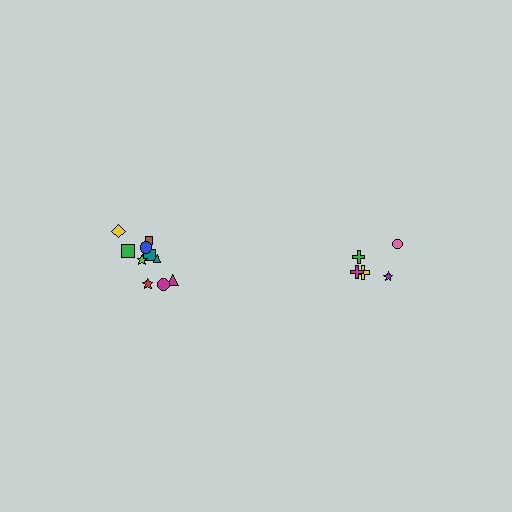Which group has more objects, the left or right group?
The left group.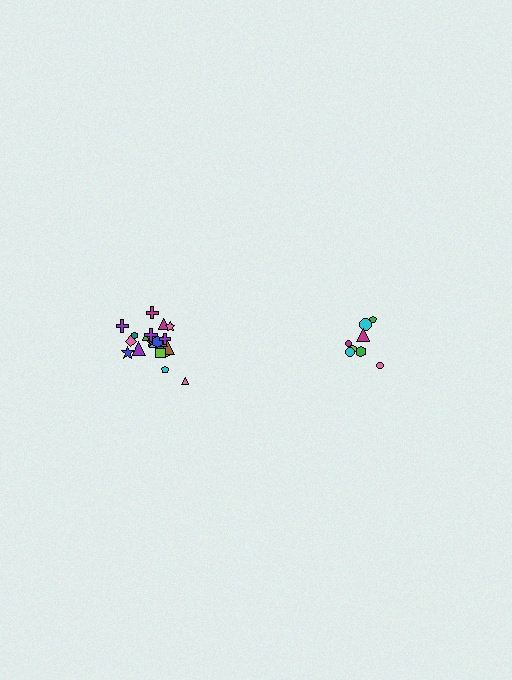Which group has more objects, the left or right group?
The left group.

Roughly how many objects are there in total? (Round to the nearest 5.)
Roughly 30 objects in total.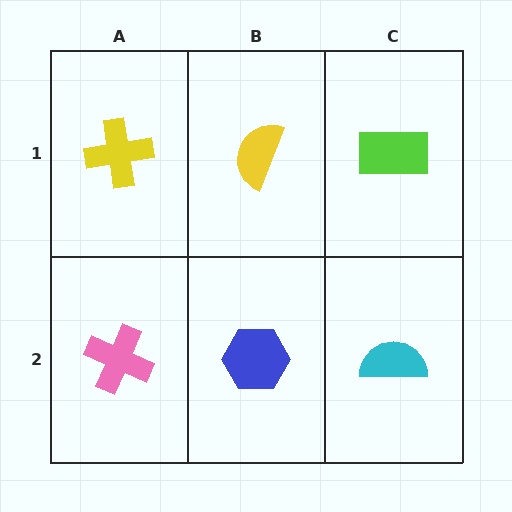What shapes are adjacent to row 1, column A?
A pink cross (row 2, column A), a yellow semicircle (row 1, column B).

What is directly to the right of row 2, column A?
A blue hexagon.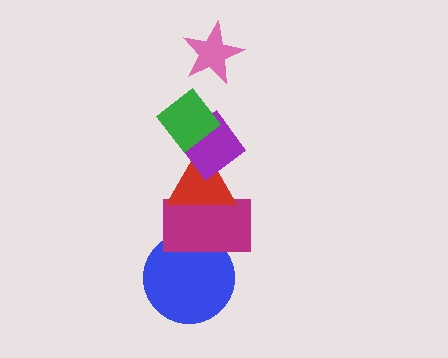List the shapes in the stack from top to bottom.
From top to bottom: the pink star, the green diamond, the purple diamond, the red triangle, the magenta rectangle, the blue circle.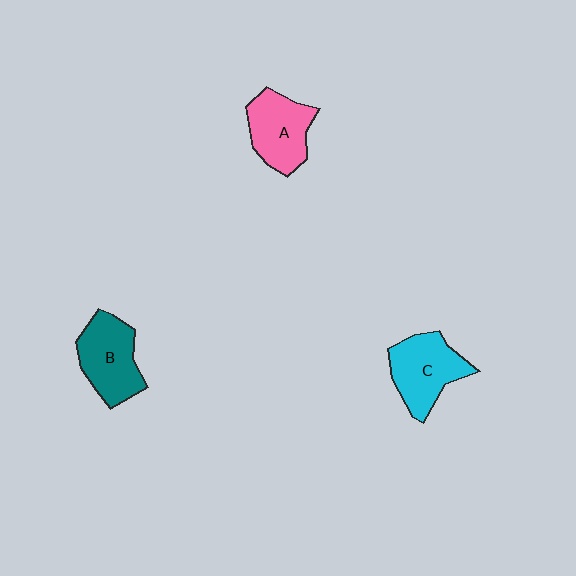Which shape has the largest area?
Shape B (teal).